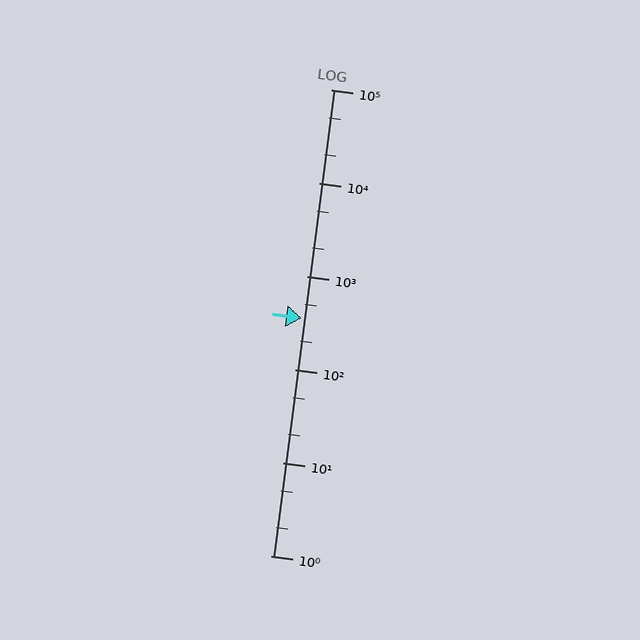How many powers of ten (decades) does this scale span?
The scale spans 5 decades, from 1 to 100000.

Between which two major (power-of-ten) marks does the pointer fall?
The pointer is between 100 and 1000.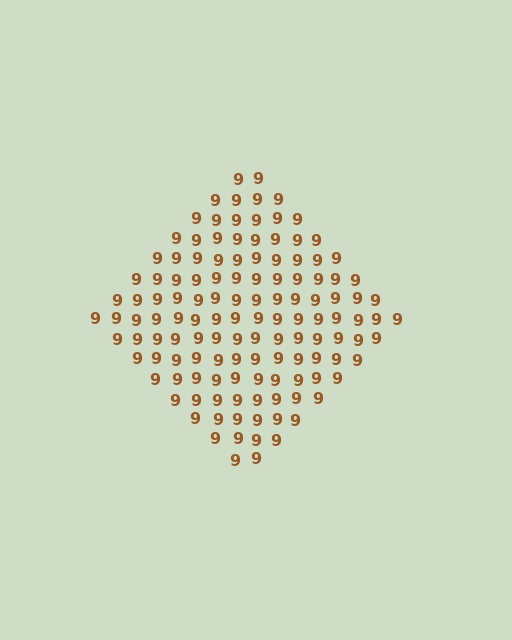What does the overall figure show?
The overall figure shows a diamond.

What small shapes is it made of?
It is made of small digit 9's.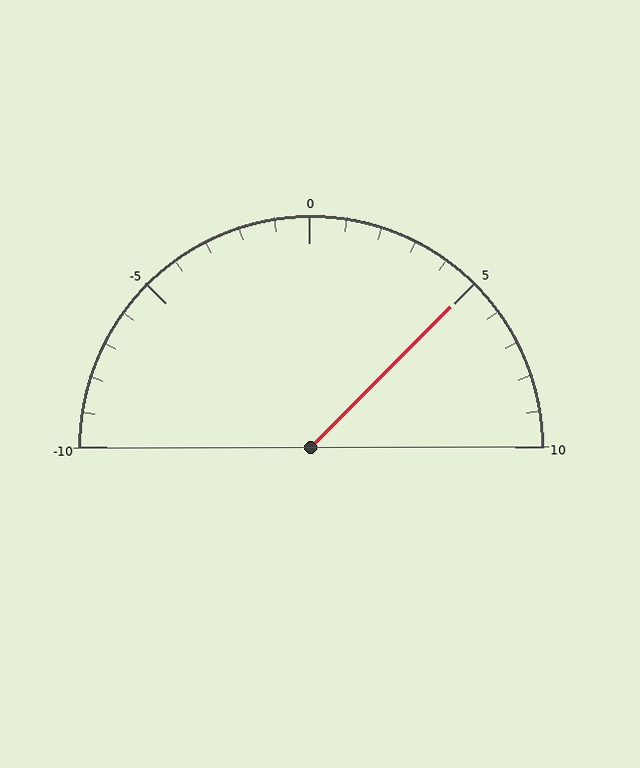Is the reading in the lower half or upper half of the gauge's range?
The reading is in the upper half of the range (-10 to 10).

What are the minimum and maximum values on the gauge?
The gauge ranges from -10 to 10.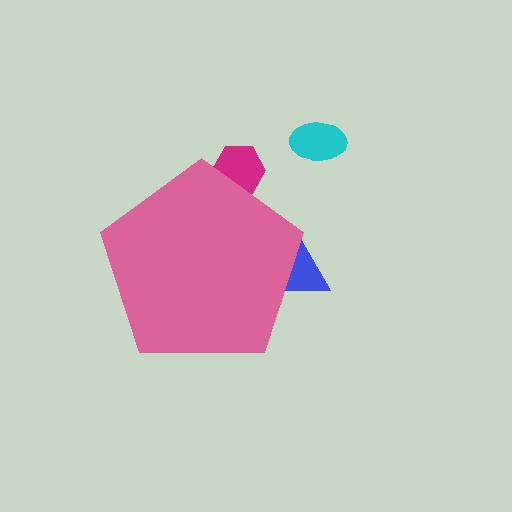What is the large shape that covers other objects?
A pink pentagon.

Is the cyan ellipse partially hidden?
No, the cyan ellipse is fully visible.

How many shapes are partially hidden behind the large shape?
2 shapes are partially hidden.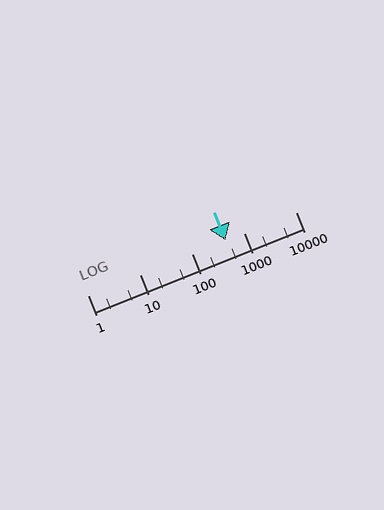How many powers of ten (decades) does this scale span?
The scale spans 4 decades, from 1 to 10000.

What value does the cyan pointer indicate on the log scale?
The pointer indicates approximately 440.